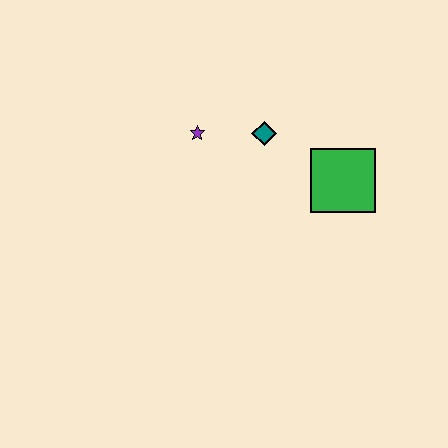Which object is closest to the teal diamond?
The purple star is closest to the teal diamond.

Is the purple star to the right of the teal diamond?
No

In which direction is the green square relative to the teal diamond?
The green square is to the right of the teal diamond.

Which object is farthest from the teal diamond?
The green square is farthest from the teal diamond.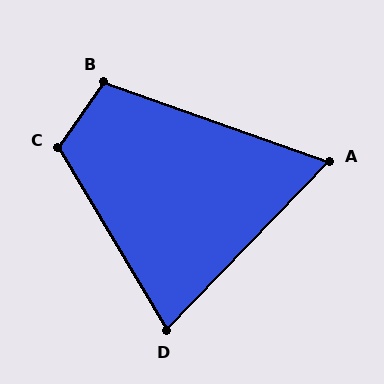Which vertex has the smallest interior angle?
A, at approximately 66 degrees.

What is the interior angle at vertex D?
Approximately 75 degrees (acute).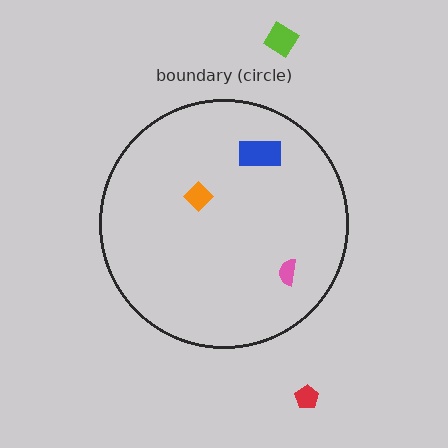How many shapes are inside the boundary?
3 inside, 2 outside.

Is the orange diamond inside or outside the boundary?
Inside.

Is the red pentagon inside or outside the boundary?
Outside.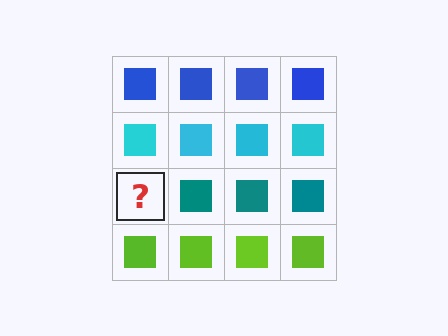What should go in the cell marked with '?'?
The missing cell should contain a teal square.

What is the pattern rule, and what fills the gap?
The rule is that each row has a consistent color. The gap should be filled with a teal square.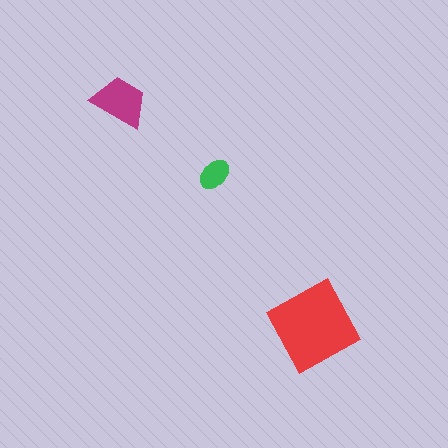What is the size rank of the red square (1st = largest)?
1st.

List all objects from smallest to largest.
The green ellipse, the magenta trapezoid, the red square.